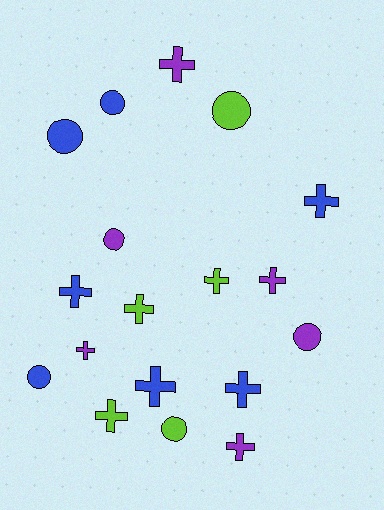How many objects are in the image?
There are 18 objects.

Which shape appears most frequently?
Cross, with 11 objects.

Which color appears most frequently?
Blue, with 7 objects.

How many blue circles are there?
There are 3 blue circles.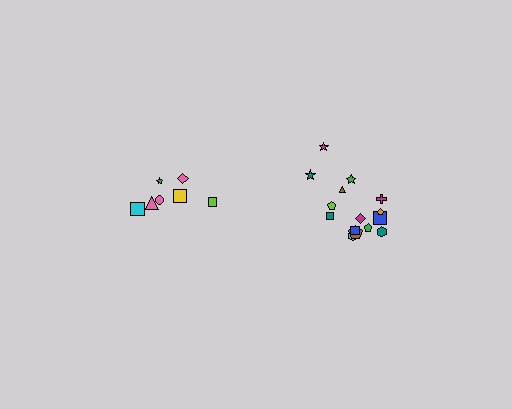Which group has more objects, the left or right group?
The right group.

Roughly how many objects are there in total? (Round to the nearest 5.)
Roughly 20 objects in total.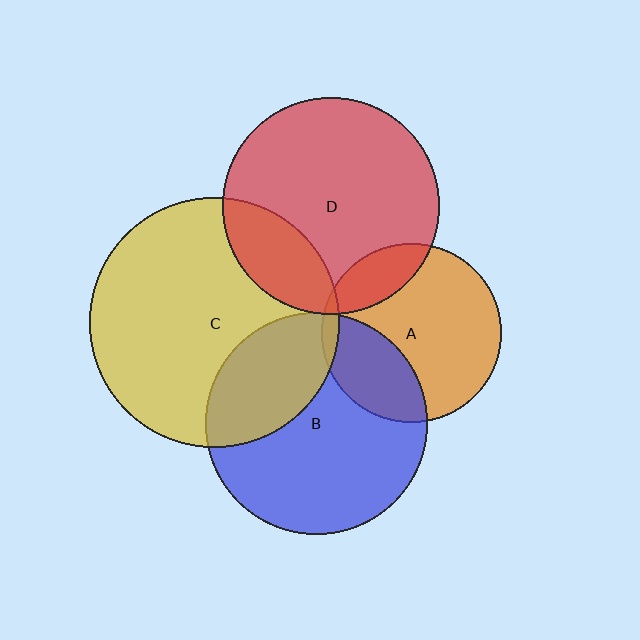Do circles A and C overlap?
Yes.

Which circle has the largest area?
Circle C (yellow).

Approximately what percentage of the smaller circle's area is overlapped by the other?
Approximately 5%.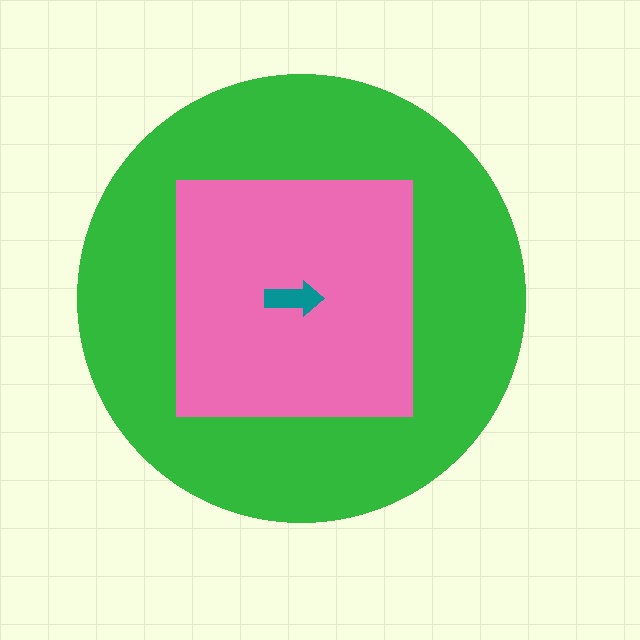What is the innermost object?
The teal arrow.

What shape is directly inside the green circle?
The pink square.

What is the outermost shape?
The green circle.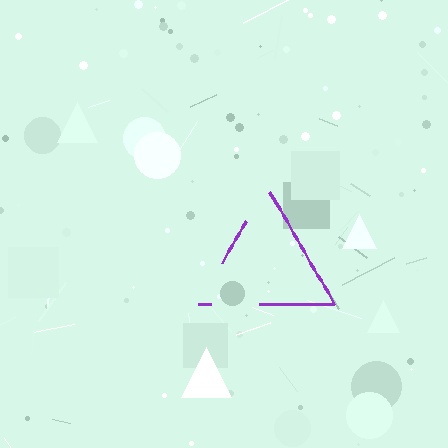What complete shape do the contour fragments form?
The contour fragments form a triangle.